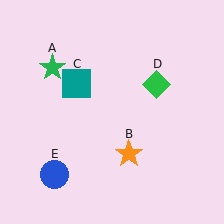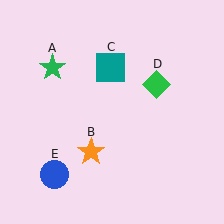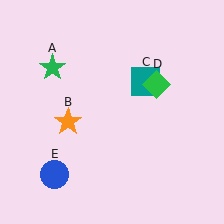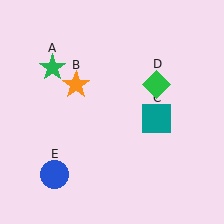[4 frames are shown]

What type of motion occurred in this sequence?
The orange star (object B), teal square (object C) rotated clockwise around the center of the scene.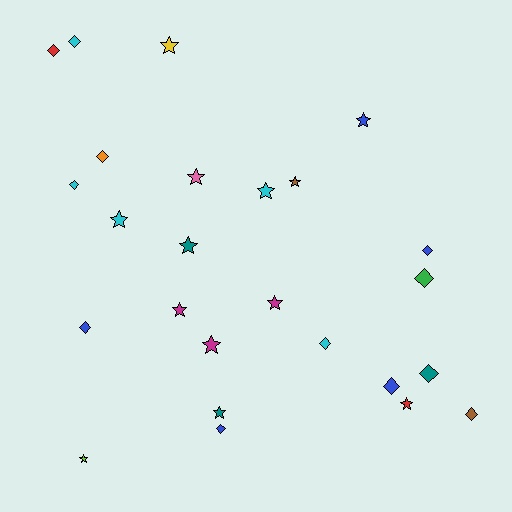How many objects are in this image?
There are 25 objects.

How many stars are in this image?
There are 13 stars.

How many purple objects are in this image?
There are no purple objects.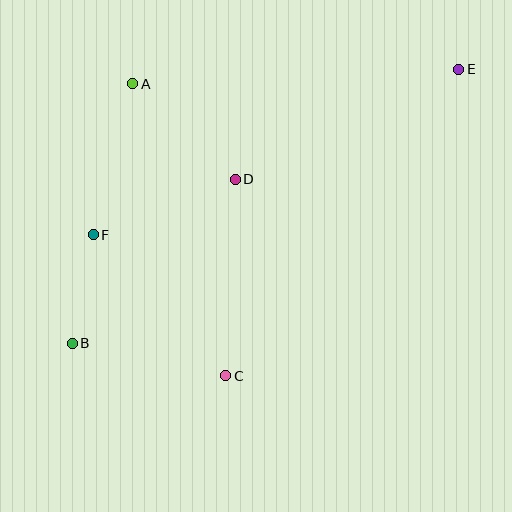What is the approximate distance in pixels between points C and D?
The distance between C and D is approximately 197 pixels.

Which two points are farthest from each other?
Points B and E are farthest from each other.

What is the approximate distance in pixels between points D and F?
The distance between D and F is approximately 153 pixels.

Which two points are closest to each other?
Points B and F are closest to each other.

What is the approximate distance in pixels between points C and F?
The distance between C and F is approximately 193 pixels.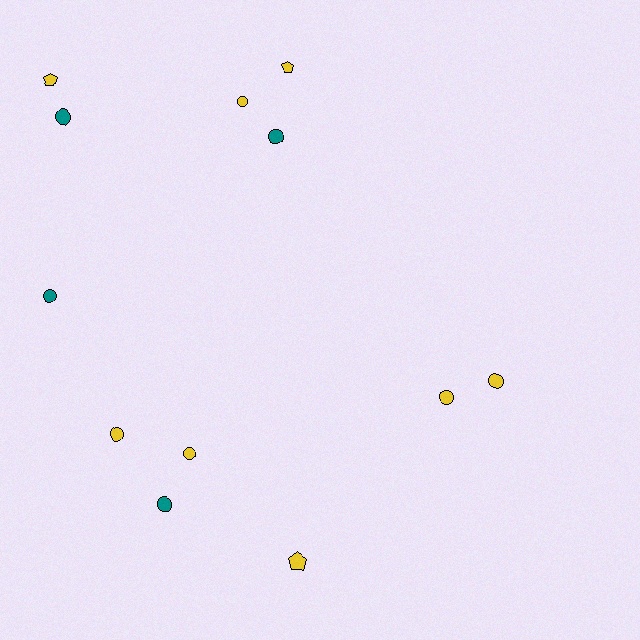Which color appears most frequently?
Yellow, with 8 objects.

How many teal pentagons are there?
There are no teal pentagons.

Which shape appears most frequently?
Circle, with 9 objects.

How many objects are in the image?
There are 12 objects.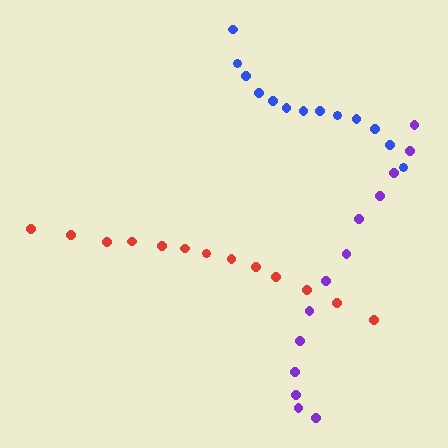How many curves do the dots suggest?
There are 3 distinct paths.